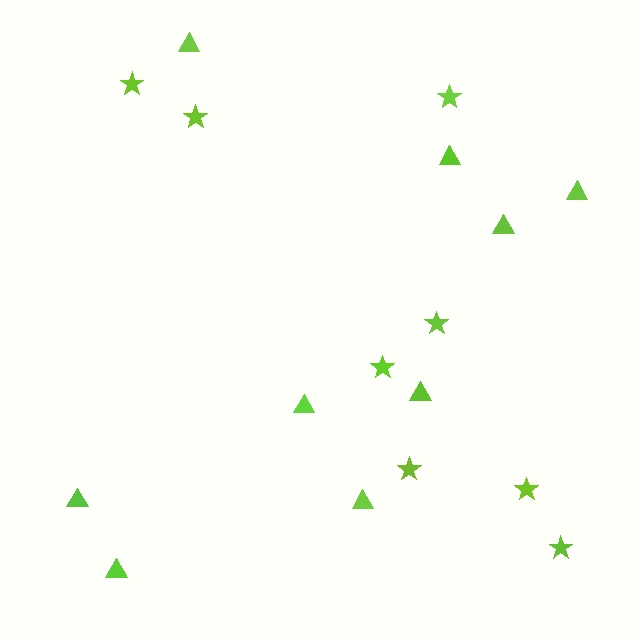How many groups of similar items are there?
There are 2 groups: one group of stars (8) and one group of triangles (9).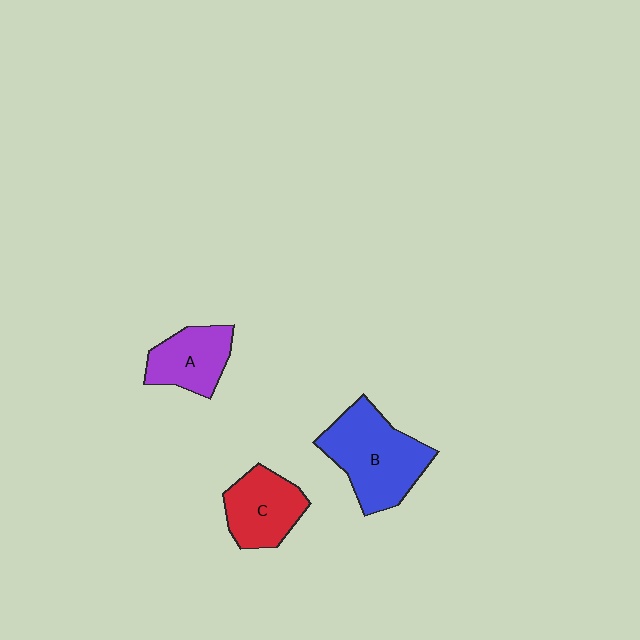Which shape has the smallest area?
Shape A (purple).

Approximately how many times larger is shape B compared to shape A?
Approximately 1.6 times.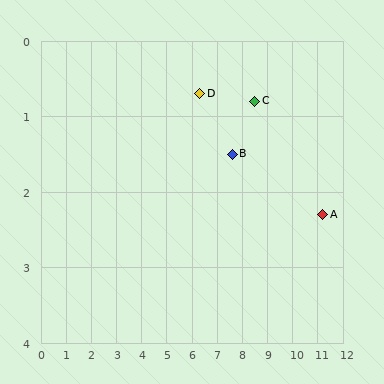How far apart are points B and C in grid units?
Points B and C are about 1.1 grid units apart.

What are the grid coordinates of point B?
Point B is at approximately (7.6, 1.5).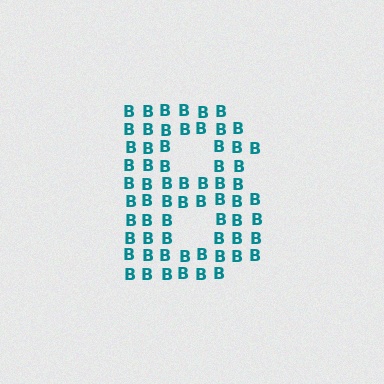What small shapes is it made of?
It is made of small letter B's.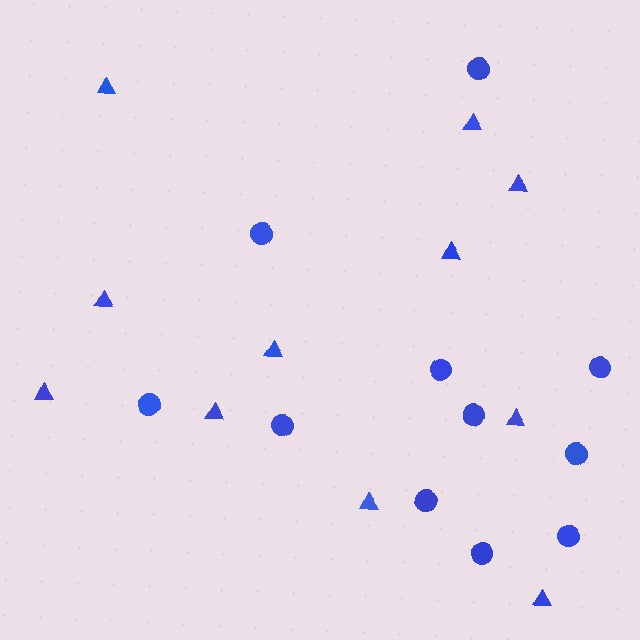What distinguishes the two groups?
There are 2 groups: one group of circles (11) and one group of triangles (11).